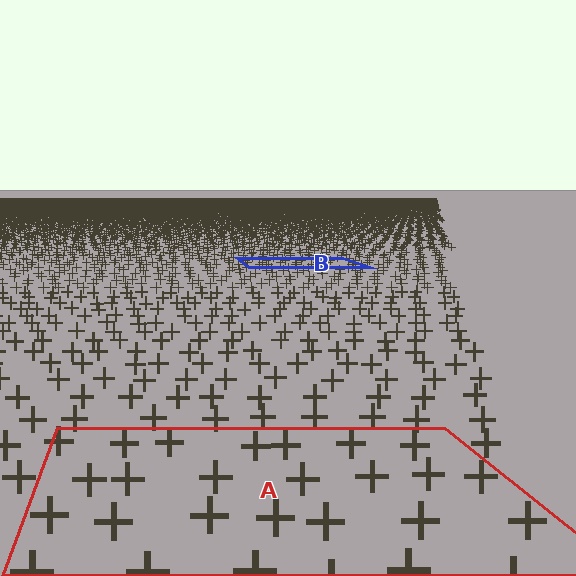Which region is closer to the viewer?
Region A is closer. The texture elements there are larger and more spread out.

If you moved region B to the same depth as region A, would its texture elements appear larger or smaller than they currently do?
They would appear larger. At a closer depth, the same texture elements are projected at a bigger on-screen size.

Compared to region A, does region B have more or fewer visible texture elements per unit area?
Region B has more texture elements per unit area — they are packed more densely because it is farther away.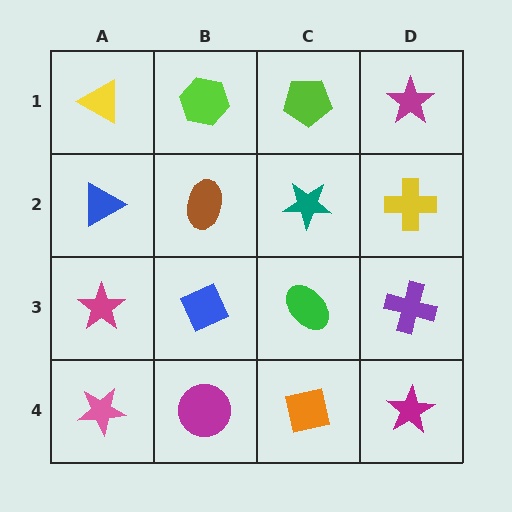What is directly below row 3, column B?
A magenta circle.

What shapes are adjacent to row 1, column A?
A blue triangle (row 2, column A), a lime hexagon (row 1, column B).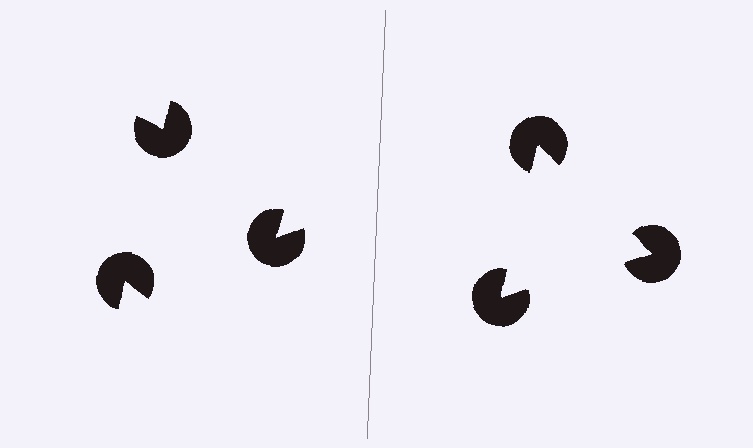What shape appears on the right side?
An illusory triangle.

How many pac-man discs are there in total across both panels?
6 — 3 on each side.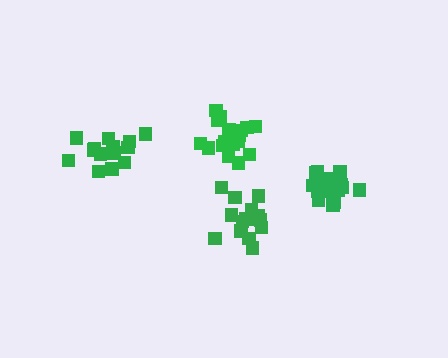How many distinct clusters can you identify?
There are 4 distinct clusters.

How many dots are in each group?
Group 1: 16 dots, Group 2: 18 dots, Group 3: 19 dots, Group 4: 15 dots (68 total).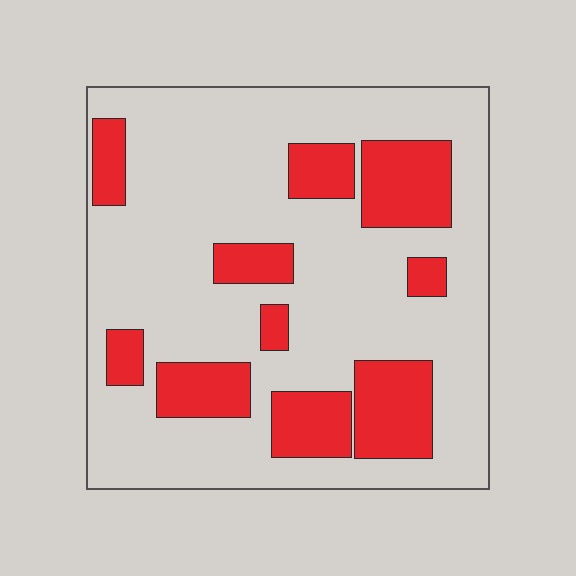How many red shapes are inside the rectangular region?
10.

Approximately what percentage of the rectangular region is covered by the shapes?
Approximately 25%.